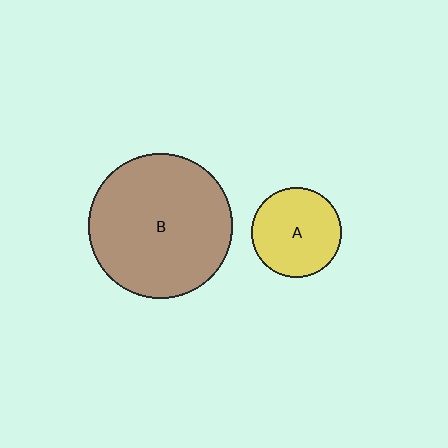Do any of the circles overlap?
No, none of the circles overlap.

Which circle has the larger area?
Circle B (brown).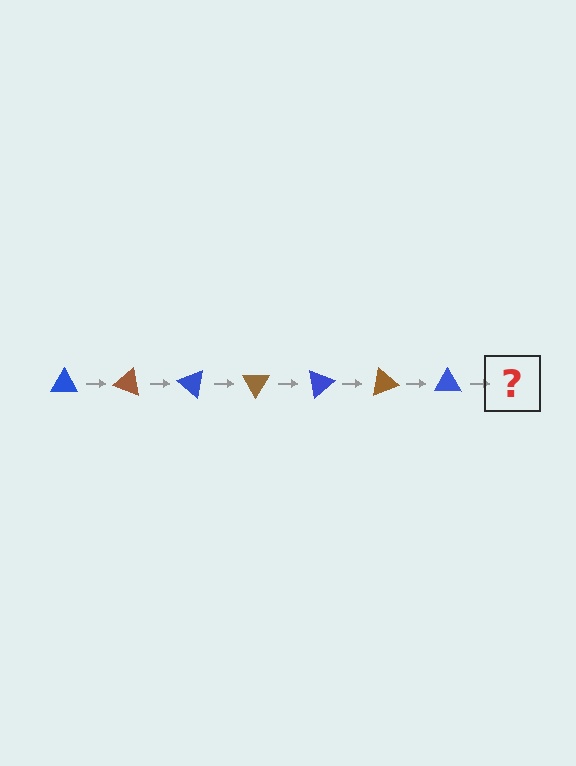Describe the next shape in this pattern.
It should be a brown triangle, rotated 140 degrees from the start.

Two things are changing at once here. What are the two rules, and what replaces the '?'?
The two rules are that it rotates 20 degrees each step and the color cycles through blue and brown. The '?' should be a brown triangle, rotated 140 degrees from the start.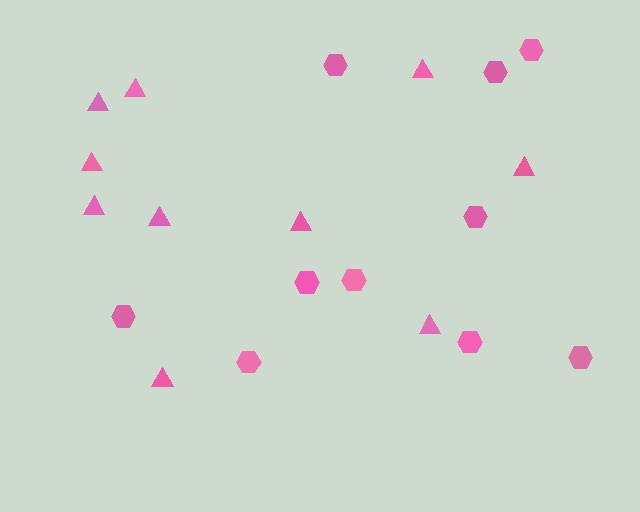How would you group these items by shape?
There are 2 groups: one group of triangles (10) and one group of hexagons (10).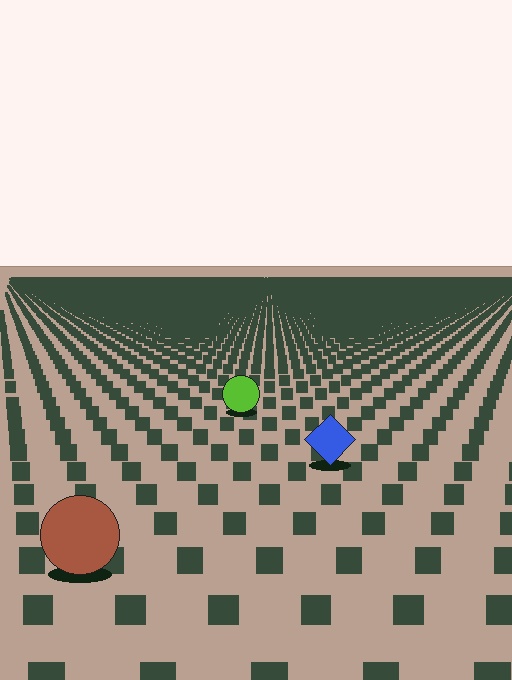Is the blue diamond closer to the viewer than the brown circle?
No. The brown circle is closer — you can tell from the texture gradient: the ground texture is coarser near it.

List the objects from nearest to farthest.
From nearest to farthest: the brown circle, the blue diamond, the lime circle.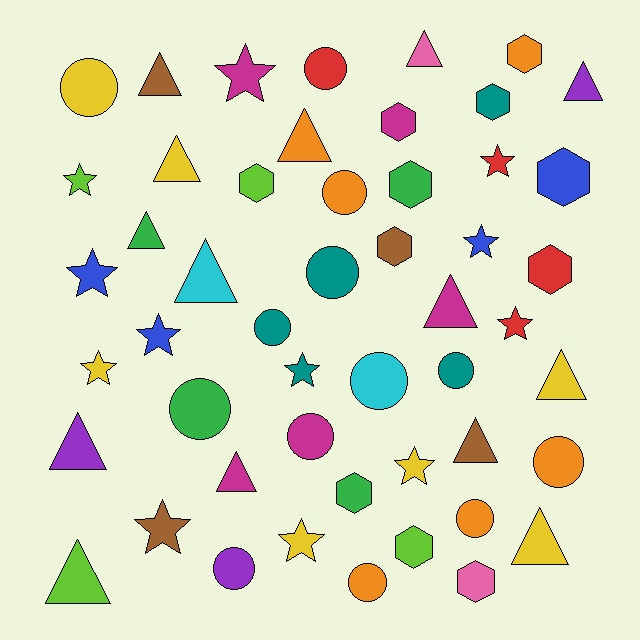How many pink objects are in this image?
There are 2 pink objects.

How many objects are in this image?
There are 50 objects.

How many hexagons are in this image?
There are 11 hexagons.